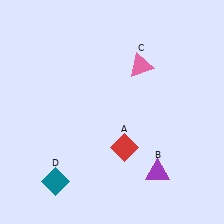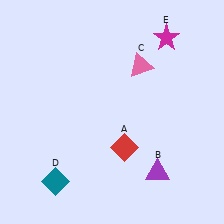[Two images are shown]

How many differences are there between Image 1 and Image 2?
There is 1 difference between the two images.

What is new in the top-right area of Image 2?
A magenta star (E) was added in the top-right area of Image 2.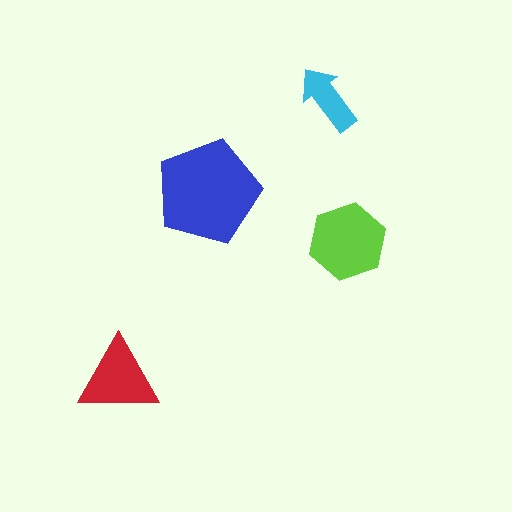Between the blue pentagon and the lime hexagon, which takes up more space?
The blue pentagon.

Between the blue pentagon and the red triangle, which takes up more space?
The blue pentagon.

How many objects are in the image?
There are 4 objects in the image.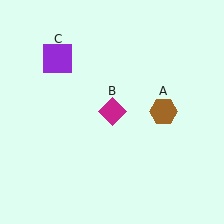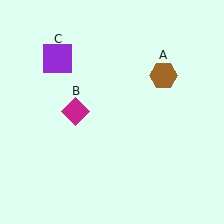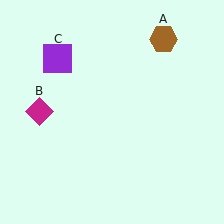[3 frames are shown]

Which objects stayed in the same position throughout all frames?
Purple square (object C) remained stationary.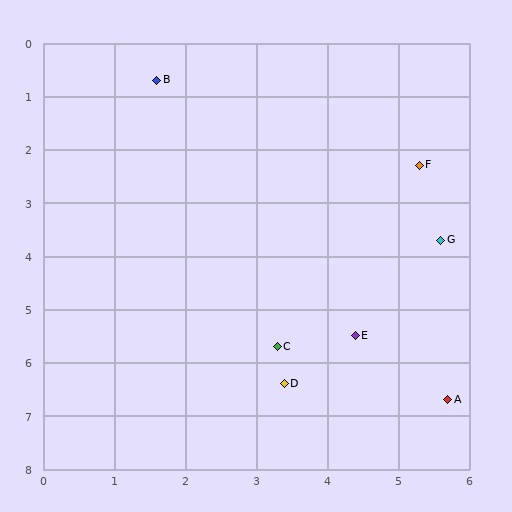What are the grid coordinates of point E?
Point E is at approximately (4.4, 5.5).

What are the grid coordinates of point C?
Point C is at approximately (3.3, 5.7).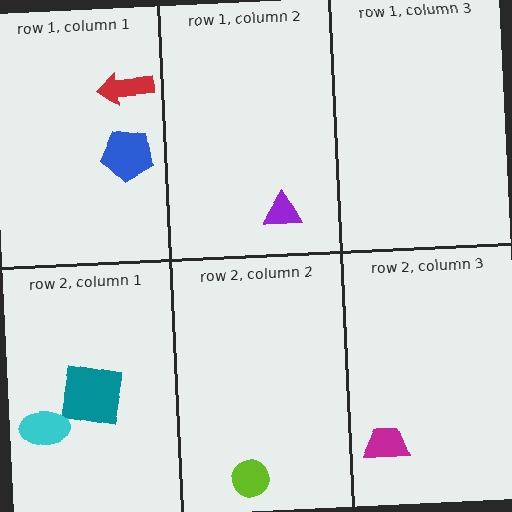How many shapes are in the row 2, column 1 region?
2.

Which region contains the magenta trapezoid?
The row 2, column 3 region.